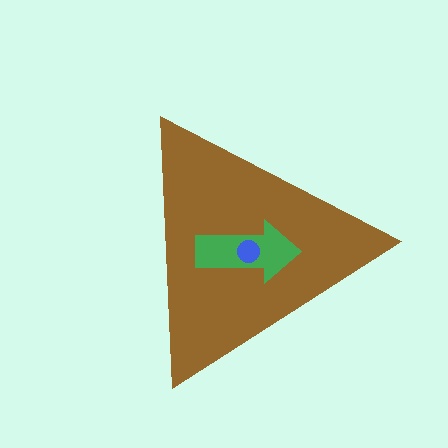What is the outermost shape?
The brown triangle.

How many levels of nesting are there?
3.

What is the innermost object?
The blue circle.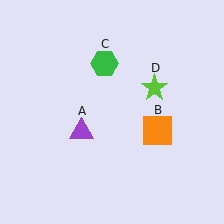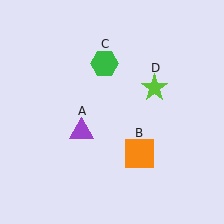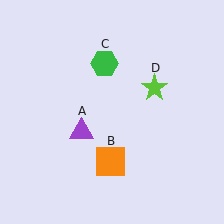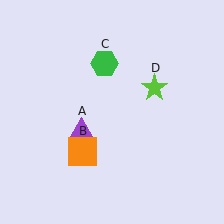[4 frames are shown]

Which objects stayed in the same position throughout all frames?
Purple triangle (object A) and green hexagon (object C) and lime star (object D) remained stationary.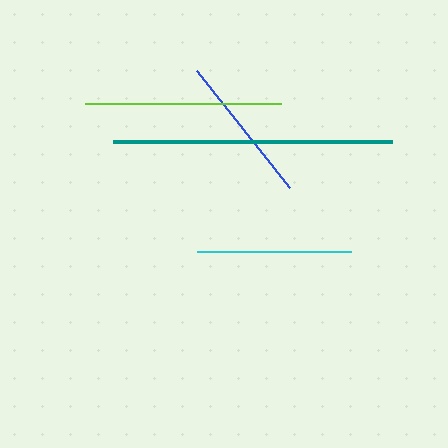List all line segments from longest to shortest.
From longest to shortest: teal, lime, cyan, blue.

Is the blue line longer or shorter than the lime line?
The lime line is longer than the blue line.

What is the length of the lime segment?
The lime segment is approximately 196 pixels long.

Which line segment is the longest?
The teal line is the longest at approximately 279 pixels.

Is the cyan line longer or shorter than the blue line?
The cyan line is longer than the blue line.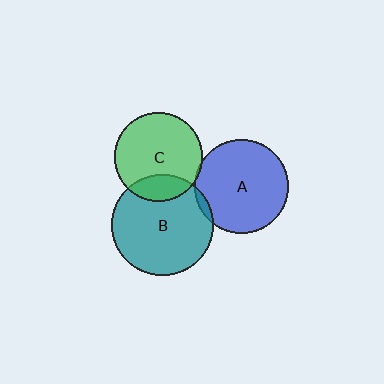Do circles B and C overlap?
Yes.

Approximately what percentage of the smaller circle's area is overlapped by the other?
Approximately 20%.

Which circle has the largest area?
Circle B (teal).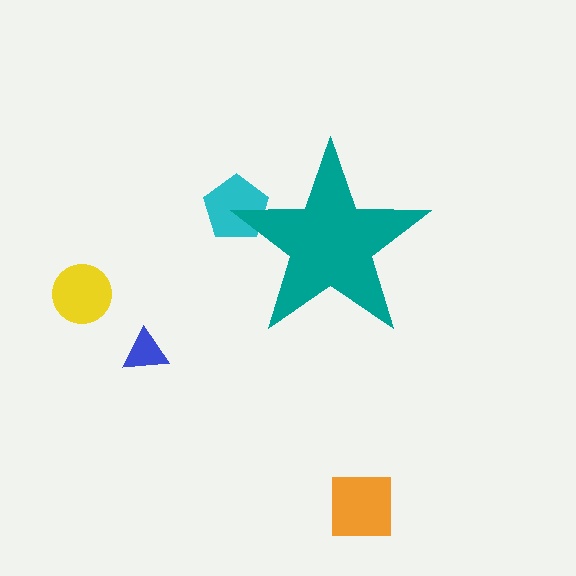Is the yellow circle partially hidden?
No, the yellow circle is fully visible.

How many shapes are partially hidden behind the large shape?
1 shape is partially hidden.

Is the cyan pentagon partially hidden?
Yes, the cyan pentagon is partially hidden behind the teal star.